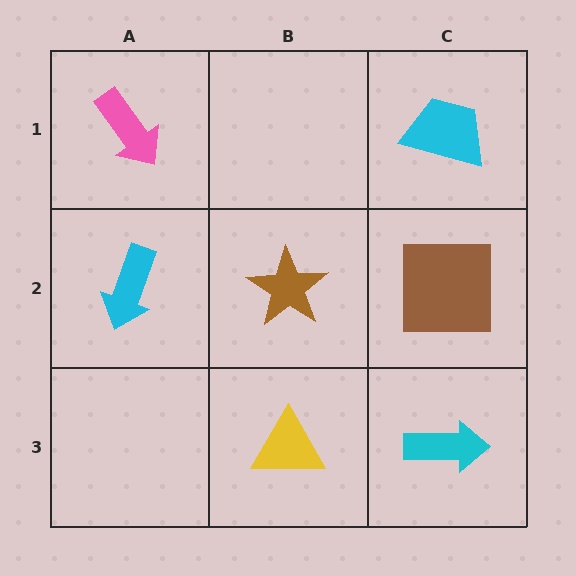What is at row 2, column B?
A brown star.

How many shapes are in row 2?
3 shapes.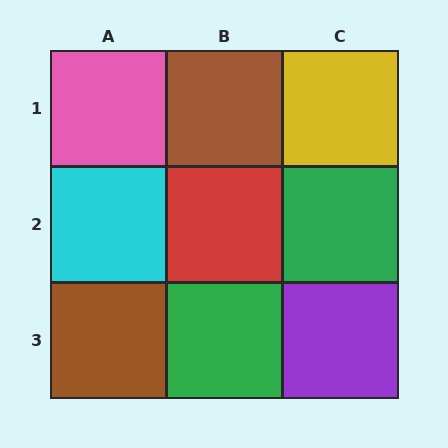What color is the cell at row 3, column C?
Purple.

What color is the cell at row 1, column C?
Yellow.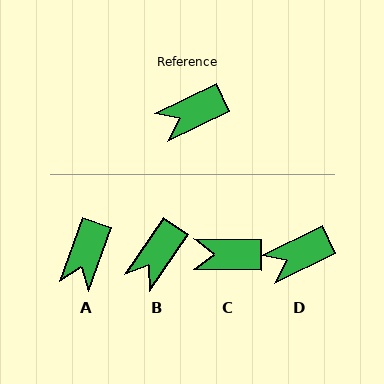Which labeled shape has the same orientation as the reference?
D.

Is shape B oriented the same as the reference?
No, it is off by about 30 degrees.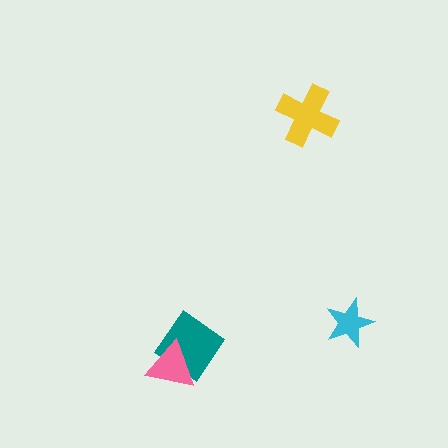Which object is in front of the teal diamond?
The pink triangle is in front of the teal diamond.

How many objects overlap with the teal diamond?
1 object overlaps with the teal diamond.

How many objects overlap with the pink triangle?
1 object overlaps with the pink triangle.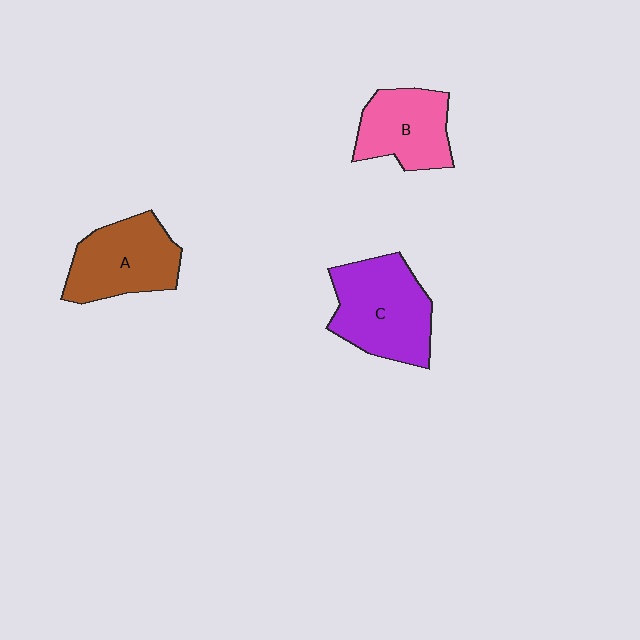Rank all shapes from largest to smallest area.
From largest to smallest: C (purple), A (brown), B (pink).